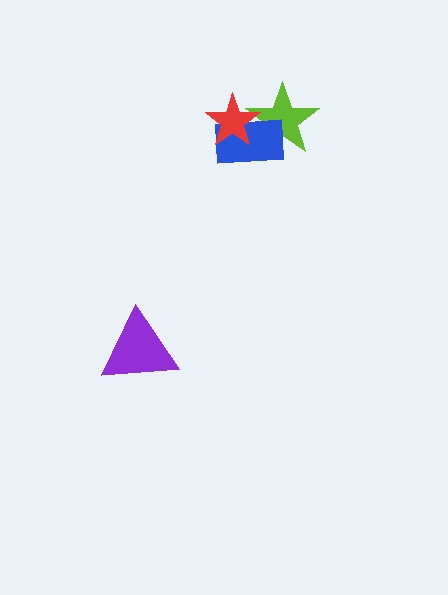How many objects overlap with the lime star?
2 objects overlap with the lime star.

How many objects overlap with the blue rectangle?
2 objects overlap with the blue rectangle.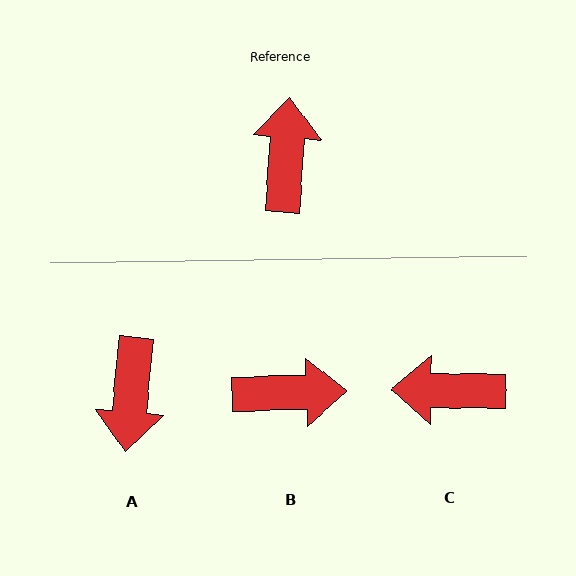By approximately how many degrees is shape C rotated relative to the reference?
Approximately 93 degrees counter-clockwise.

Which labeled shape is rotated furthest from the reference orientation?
A, about 178 degrees away.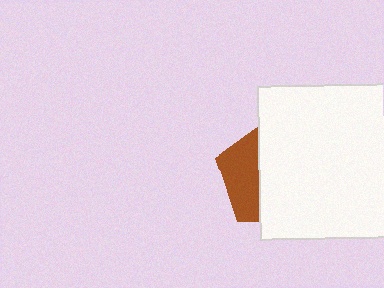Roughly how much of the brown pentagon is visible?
A small part of it is visible (roughly 35%).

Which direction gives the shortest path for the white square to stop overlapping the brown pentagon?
Moving right gives the shortest separation.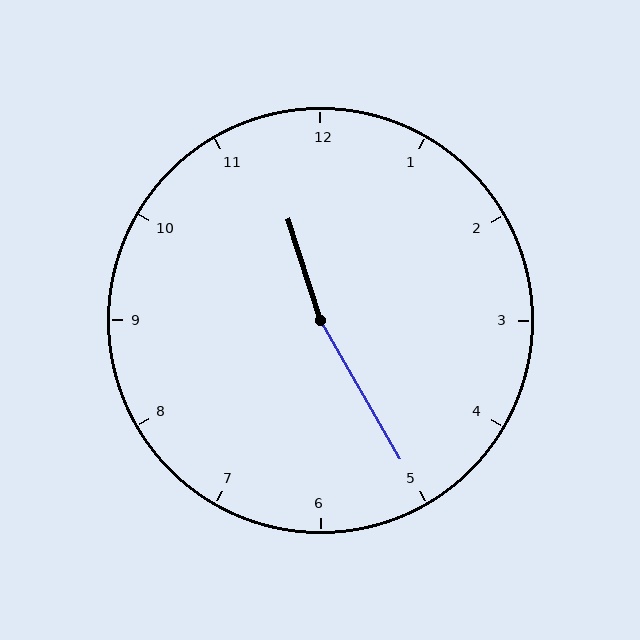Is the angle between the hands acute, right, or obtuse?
It is obtuse.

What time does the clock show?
11:25.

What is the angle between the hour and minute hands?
Approximately 168 degrees.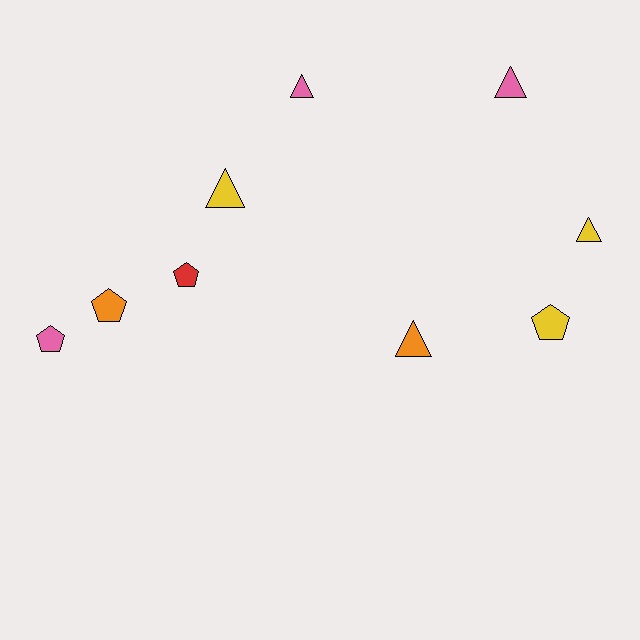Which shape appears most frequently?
Triangle, with 5 objects.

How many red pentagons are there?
There is 1 red pentagon.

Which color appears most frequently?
Yellow, with 3 objects.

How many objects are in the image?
There are 9 objects.